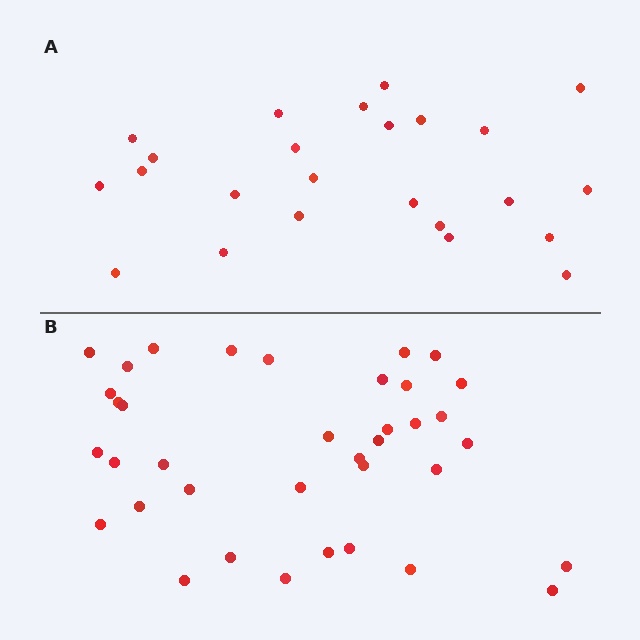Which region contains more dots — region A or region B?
Region B (the bottom region) has more dots.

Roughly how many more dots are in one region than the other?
Region B has approximately 15 more dots than region A.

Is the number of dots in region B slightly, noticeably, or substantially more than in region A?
Region B has substantially more. The ratio is roughly 1.5 to 1.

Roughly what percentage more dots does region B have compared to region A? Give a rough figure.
About 55% more.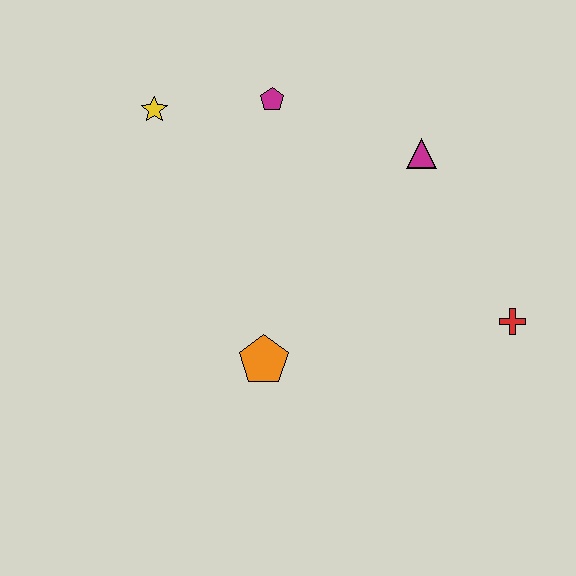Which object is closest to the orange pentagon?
The red cross is closest to the orange pentagon.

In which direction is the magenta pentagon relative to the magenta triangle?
The magenta pentagon is to the left of the magenta triangle.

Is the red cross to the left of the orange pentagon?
No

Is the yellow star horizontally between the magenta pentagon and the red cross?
No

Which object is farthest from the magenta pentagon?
The red cross is farthest from the magenta pentagon.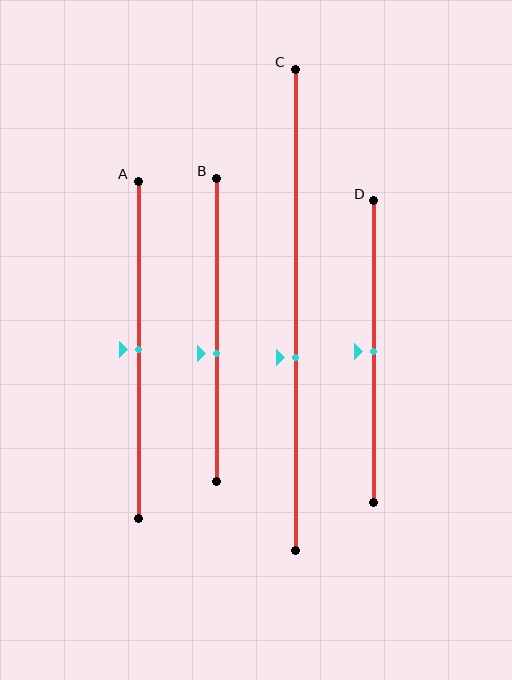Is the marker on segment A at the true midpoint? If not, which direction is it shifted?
Yes, the marker on segment A is at the true midpoint.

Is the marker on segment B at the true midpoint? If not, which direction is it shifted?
No, the marker on segment B is shifted downward by about 8% of the segment length.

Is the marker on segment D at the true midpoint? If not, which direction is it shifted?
Yes, the marker on segment D is at the true midpoint.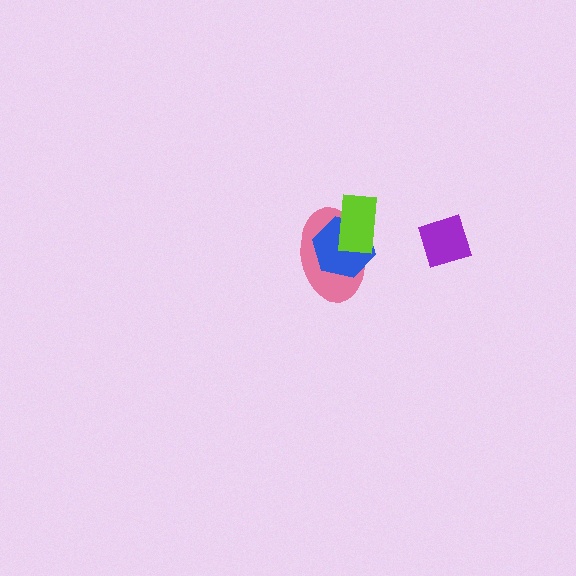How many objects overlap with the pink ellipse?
2 objects overlap with the pink ellipse.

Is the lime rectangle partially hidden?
No, no other shape covers it.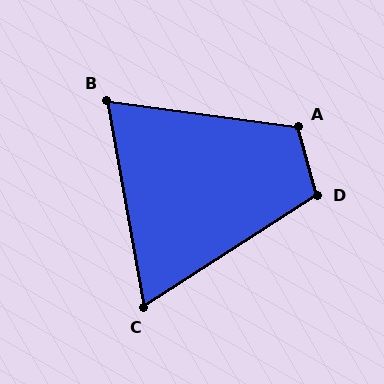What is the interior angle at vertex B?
Approximately 72 degrees (acute).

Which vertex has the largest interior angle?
A, at approximately 113 degrees.